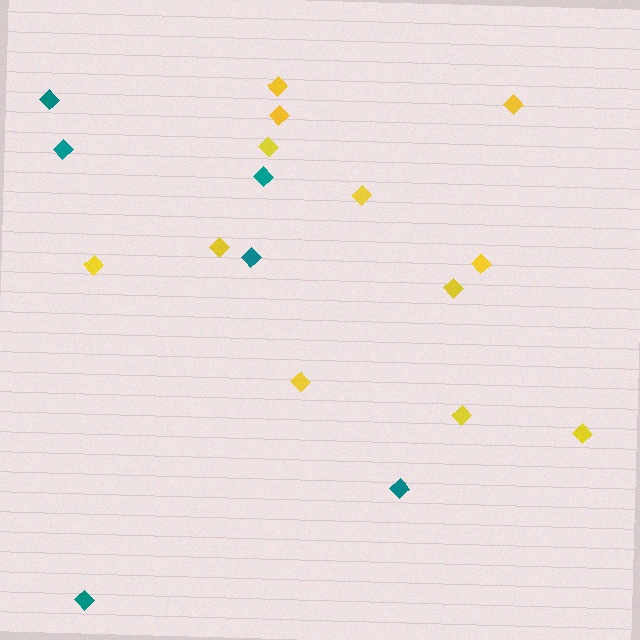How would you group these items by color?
There are 2 groups: one group of teal diamonds (6) and one group of yellow diamonds (12).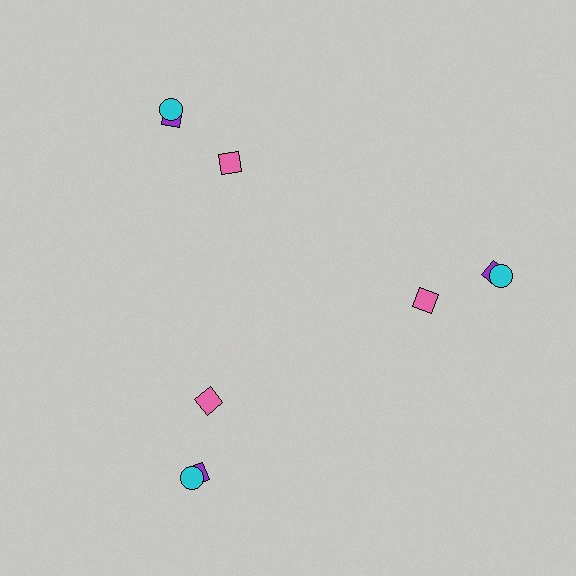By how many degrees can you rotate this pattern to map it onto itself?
The pattern maps onto itself every 120 degrees of rotation.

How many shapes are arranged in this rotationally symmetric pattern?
There are 9 shapes, arranged in 3 groups of 3.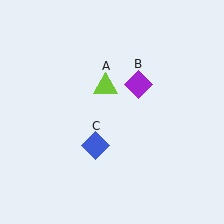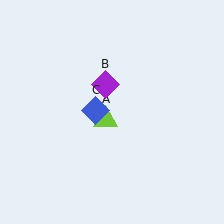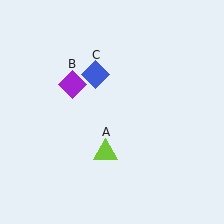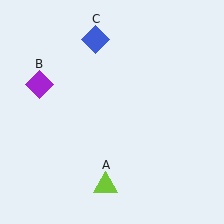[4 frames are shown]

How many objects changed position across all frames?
3 objects changed position: lime triangle (object A), purple diamond (object B), blue diamond (object C).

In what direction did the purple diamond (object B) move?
The purple diamond (object B) moved left.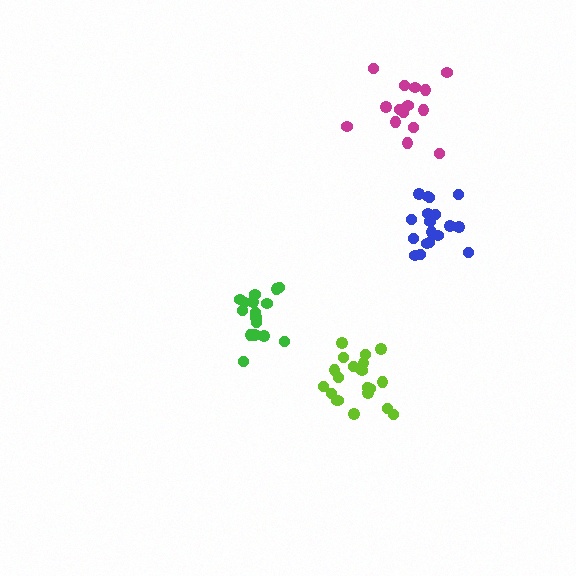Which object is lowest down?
The lime cluster is bottommost.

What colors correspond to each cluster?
The clusters are colored: blue, green, lime, magenta.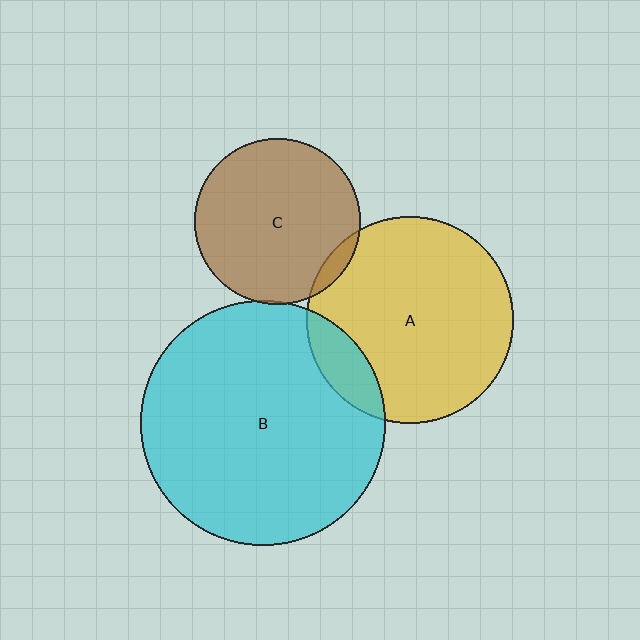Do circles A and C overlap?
Yes.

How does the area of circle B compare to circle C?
Approximately 2.2 times.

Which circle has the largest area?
Circle B (cyan).